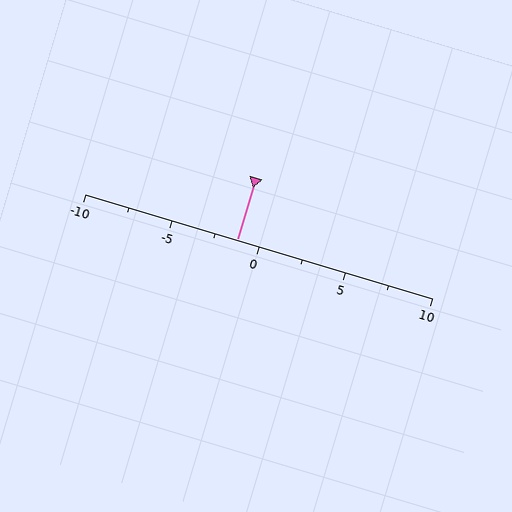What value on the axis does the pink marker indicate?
The marker indicates approximately -1.2.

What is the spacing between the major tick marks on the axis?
The major ticks are spaced 5 apart.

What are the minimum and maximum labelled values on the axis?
The axis runs from -10 to 10.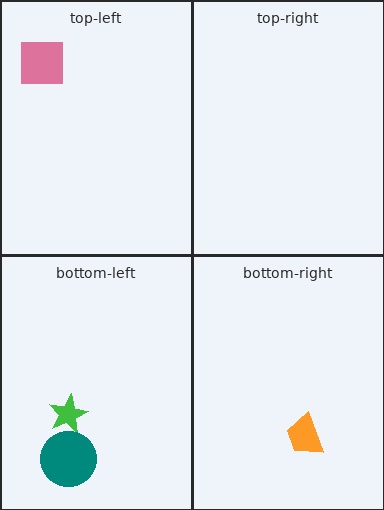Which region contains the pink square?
The top-left region.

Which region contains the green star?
The bottom-left region.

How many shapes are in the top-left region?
1.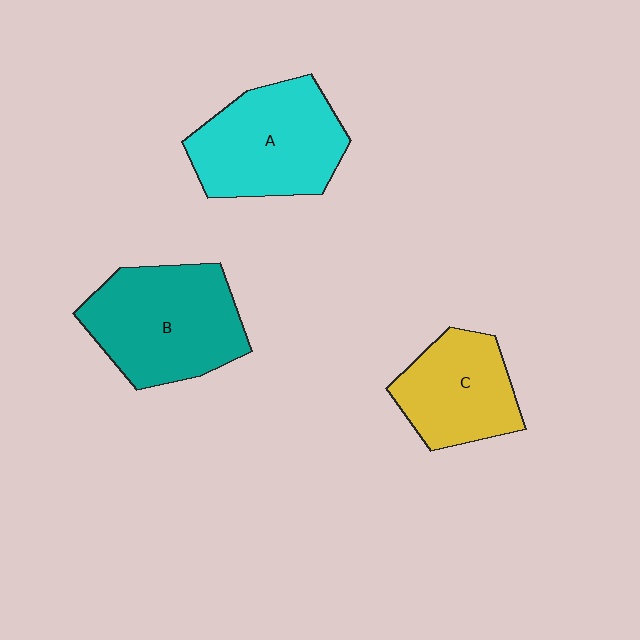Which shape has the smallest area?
Shape C (yellow).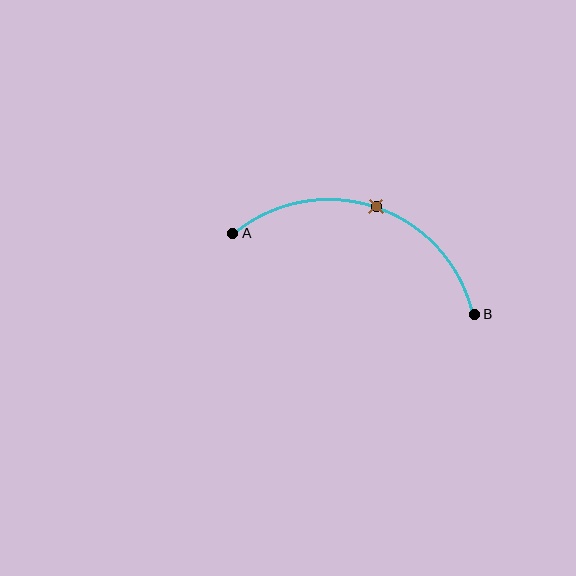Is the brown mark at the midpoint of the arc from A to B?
Yes. The brown mark lies on the arc at equal arc-length from both A and B — it is the arc midpoint.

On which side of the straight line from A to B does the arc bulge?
The arc bulges above the straight line connecting A and B.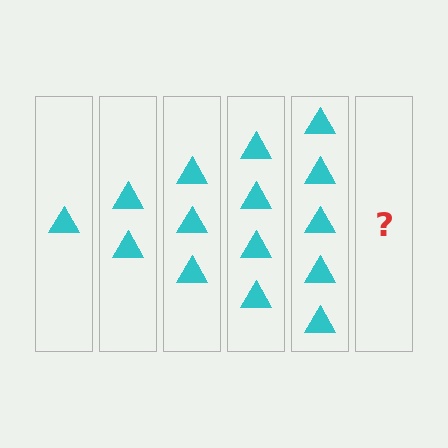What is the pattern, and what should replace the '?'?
The pattern is that each step adds one more triangle. The '?' should be 6 triangles.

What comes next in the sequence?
The next element should be 6 triangles.